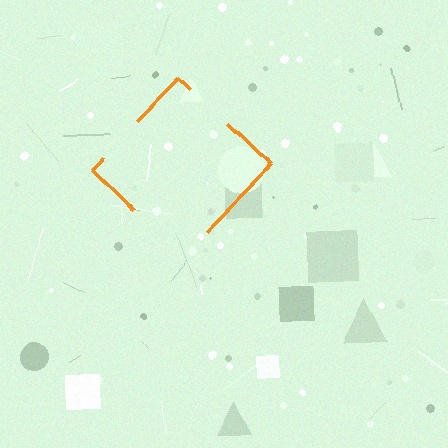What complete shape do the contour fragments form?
The contour fragments form a diamond.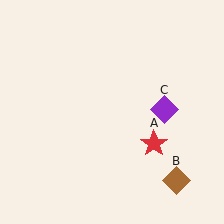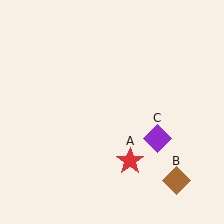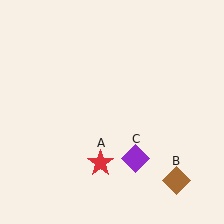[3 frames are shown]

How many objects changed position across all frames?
2 objects changed position: red star (object A), purple diamond (object C).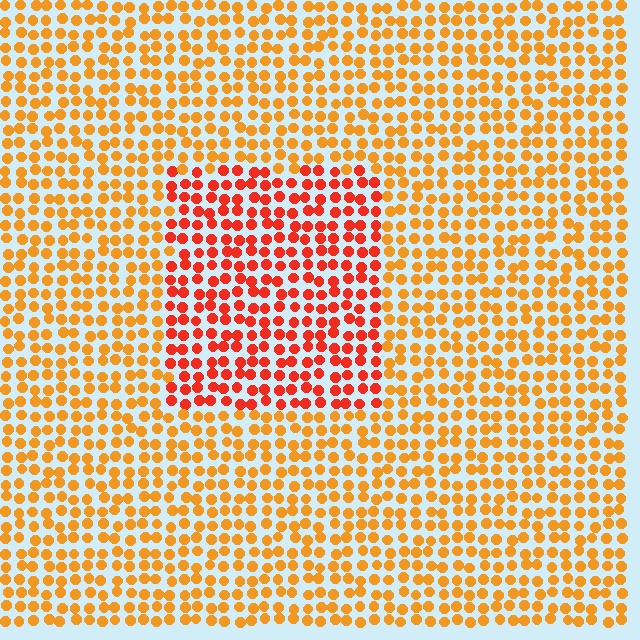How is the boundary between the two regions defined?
The boundary is defined purely by a slight shift in hue (about 31 degrees). Spacing, size, and orientation are identical on both sides.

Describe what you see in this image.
The image is filled with small orange elements in a uniform arrangement. A rectangle-shaped region is visible where the elements are tinted to a slightly different hue, forming a subtle color boundary.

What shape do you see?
I see a rectangle.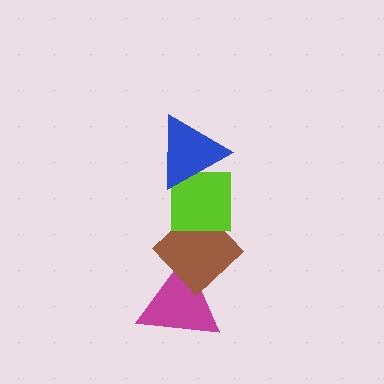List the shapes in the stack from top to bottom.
From top to bottom: the blue triangle, the lime square, the brown diamond, the magenta triangle.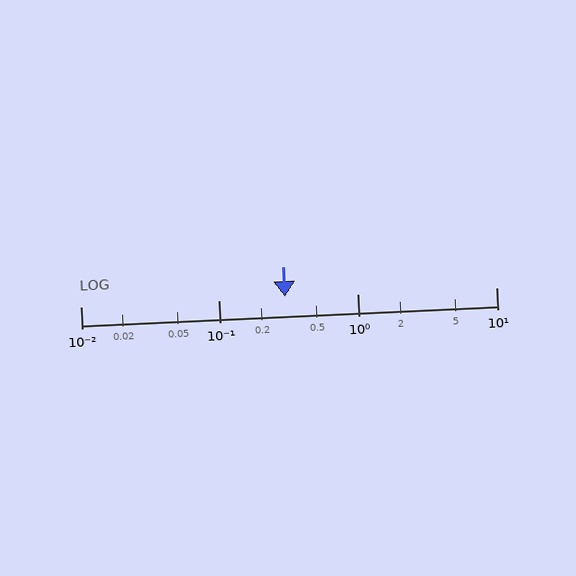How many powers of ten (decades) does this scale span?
The scale spans 3 decades, from 0.01 to 10.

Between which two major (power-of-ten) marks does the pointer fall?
The pointer is between 0.1 and 1.